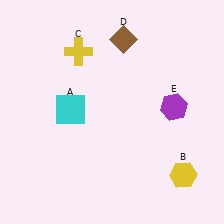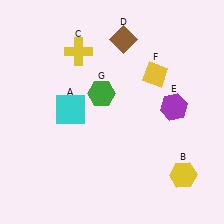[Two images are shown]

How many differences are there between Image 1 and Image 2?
There are 2 differences between the two images.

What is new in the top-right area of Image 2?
A yellow diamond (F) was added in the top-right area of Image 2.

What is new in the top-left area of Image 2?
A green hexagon (G) was added in the top-left area of Image 2.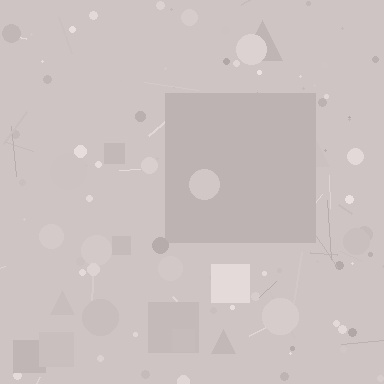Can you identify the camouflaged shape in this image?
The camouflaged shape is a square.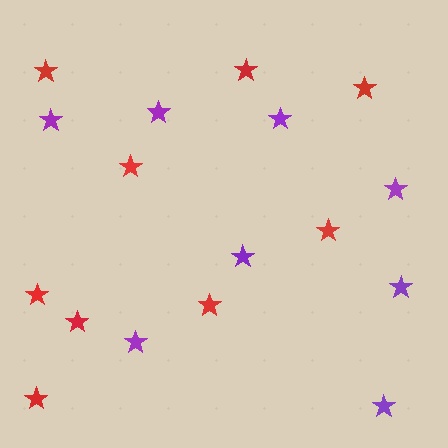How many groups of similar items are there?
There are 2 groups: one group of purple stars (8) and one group of red stars (9).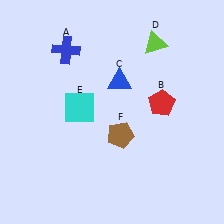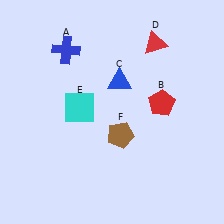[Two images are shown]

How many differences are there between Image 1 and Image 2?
There is 1 difference between the two images.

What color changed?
The triangle (D) changed from lime in Image 1 to red in Image 2.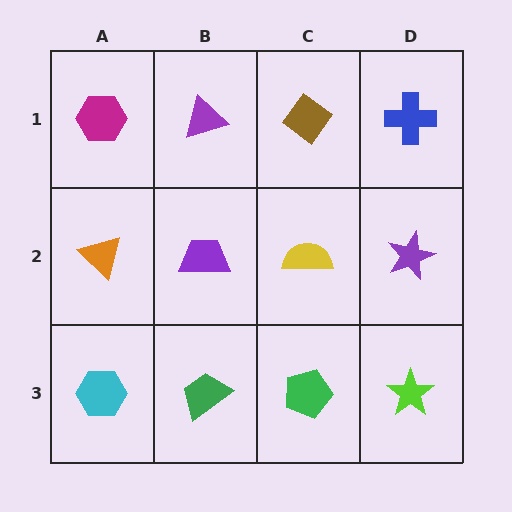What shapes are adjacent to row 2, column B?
A purple triangle (row 1, column B), a green trapezoid (row 3, column B), an orange triangle (row 2, column A), a yellow semicircle (row 2, column C).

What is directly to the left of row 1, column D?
A brown diamond.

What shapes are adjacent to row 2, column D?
A blue cross (row 1, column D), a lime star (row 3, column D), a yellow semicircle (row 2, column C).